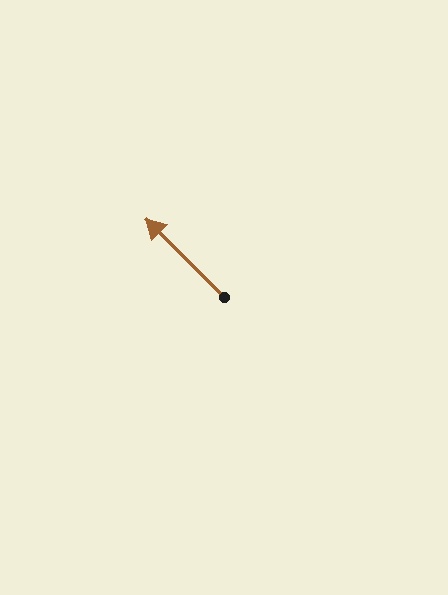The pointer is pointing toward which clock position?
Roughly 11 o'clock.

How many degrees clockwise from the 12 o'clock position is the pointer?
Approximately 315 degrees.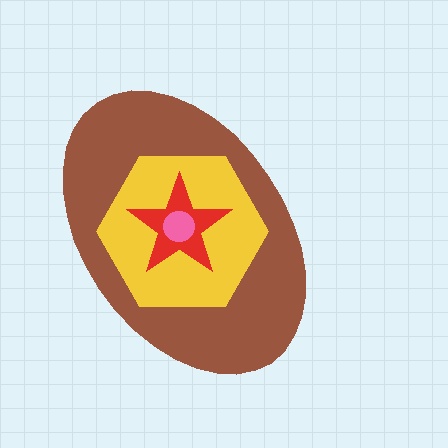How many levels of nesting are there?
4.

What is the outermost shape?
The brown ellipse.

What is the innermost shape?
The pink circle.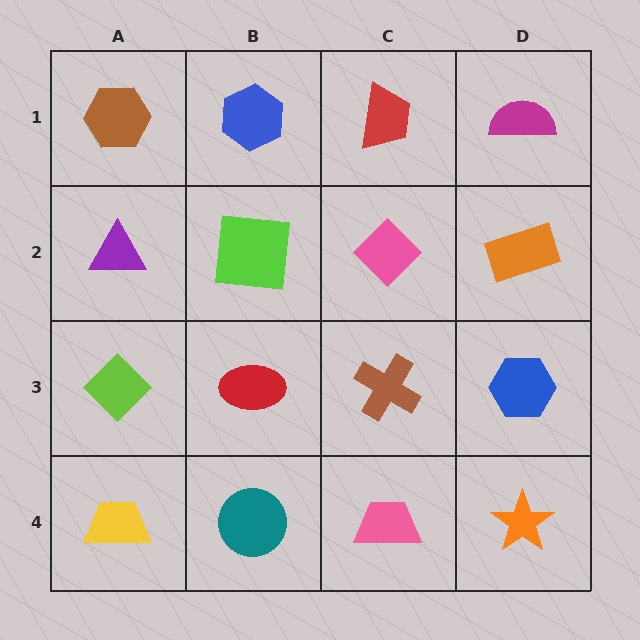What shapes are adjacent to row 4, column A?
A lime diamond (row 3, column A), a teal circle (row 4, column B).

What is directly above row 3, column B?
A lime square.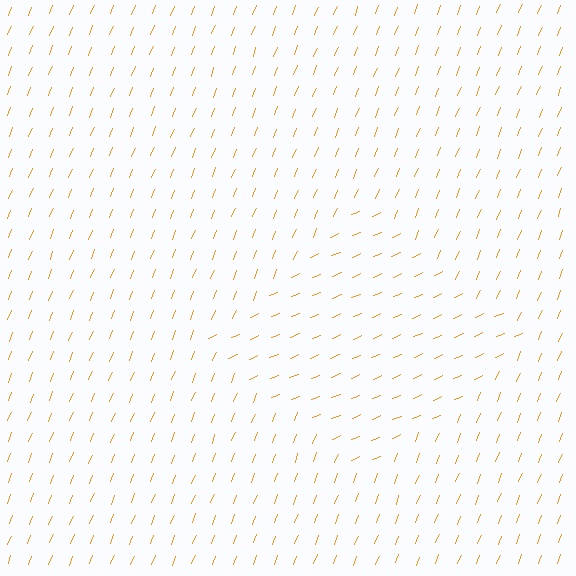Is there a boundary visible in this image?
Yes, there is a texture boundary formed by a change in line orientation.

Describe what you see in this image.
The image is filled with small orange line segments. A diamond region in the image has lines oriented differently from the surrounding lines, creating a visible texture boundary.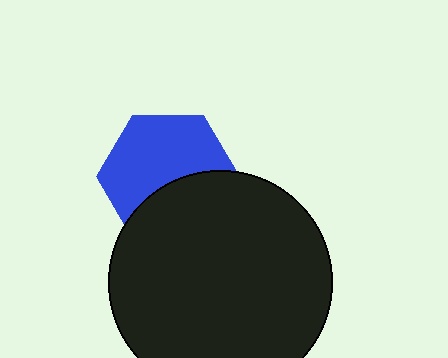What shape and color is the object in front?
The object in front is a black circle.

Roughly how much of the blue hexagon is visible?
About half of it is visible (roughly 60%).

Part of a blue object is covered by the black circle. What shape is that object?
It is a hexagon.